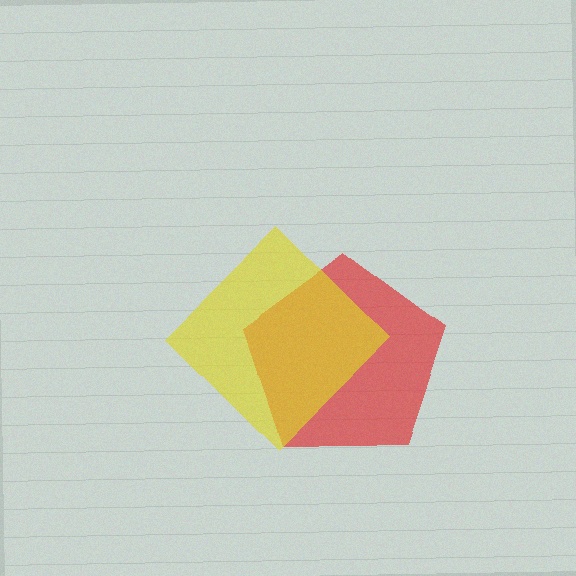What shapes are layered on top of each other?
The layered shapes are: a red pentagon, a yellow diamond.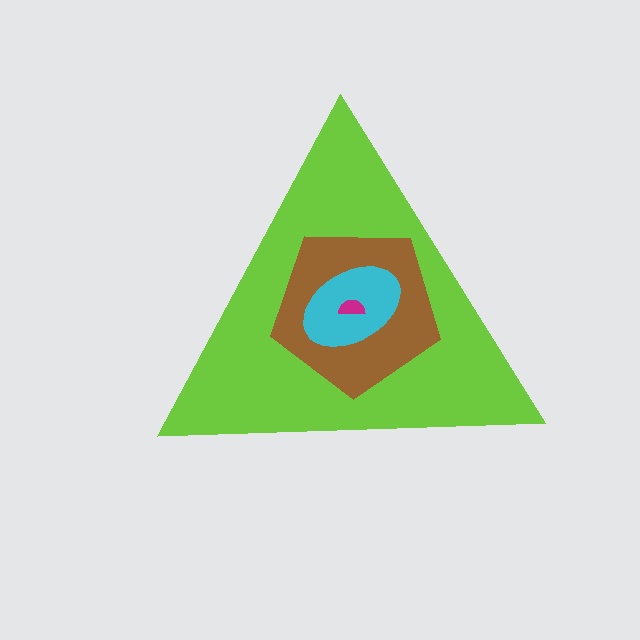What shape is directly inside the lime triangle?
The brown pentagon.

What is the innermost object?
The magenta semicircle.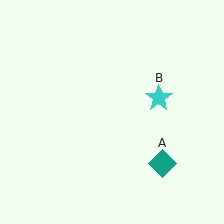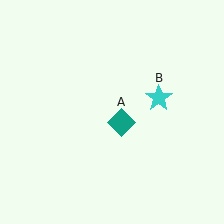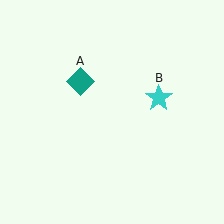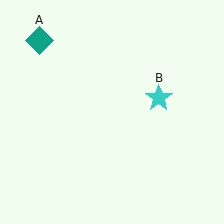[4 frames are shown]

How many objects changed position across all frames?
1 object changed position: teal diamond (object A).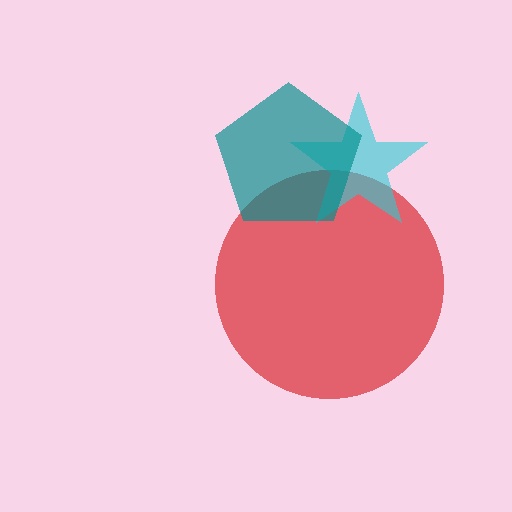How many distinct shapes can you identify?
There are 3 distinct shapes: a red circle, a cyan star, a teal pentagon.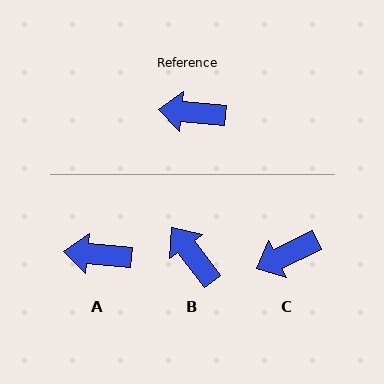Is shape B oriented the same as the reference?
No, it is off by about 47 degrees.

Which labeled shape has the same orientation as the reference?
A.